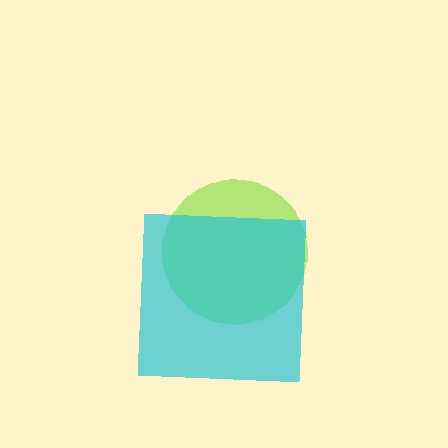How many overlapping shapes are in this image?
There are 2 overlapping shapes in the image.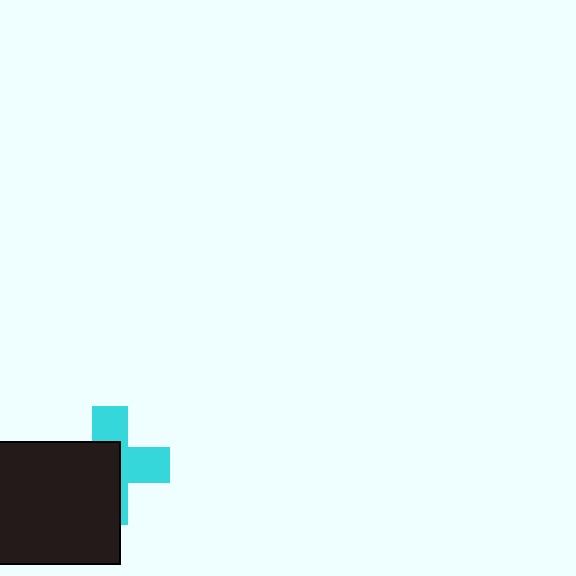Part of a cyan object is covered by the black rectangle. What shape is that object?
It is a cross.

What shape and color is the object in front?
The object in front is a black rectangle.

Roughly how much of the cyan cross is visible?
About half of it is visible (roughly 46%).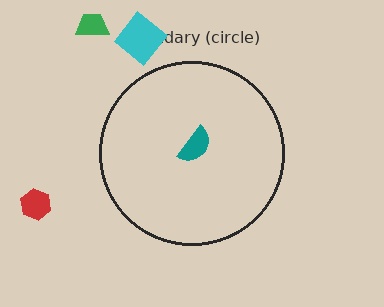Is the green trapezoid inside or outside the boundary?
Outside.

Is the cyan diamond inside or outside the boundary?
Outside.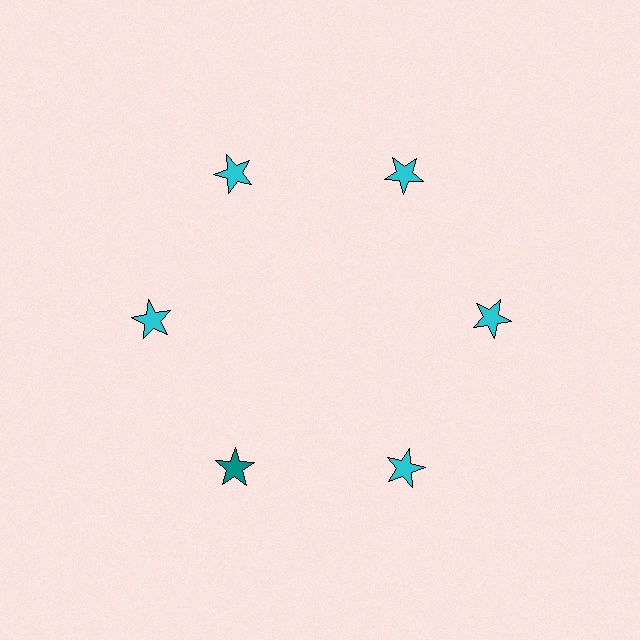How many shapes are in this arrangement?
There are 6 shapes arranged in a ring pattern.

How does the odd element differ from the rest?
It has a different color: teal instead of cyan.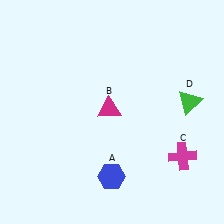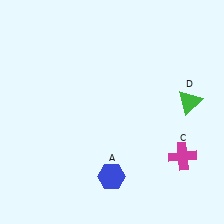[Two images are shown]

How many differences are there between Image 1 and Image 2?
There is 1 difference between the two images.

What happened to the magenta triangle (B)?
The magenta triangle (B) was removed in Image 2. It was in the top-left area of Image 1.